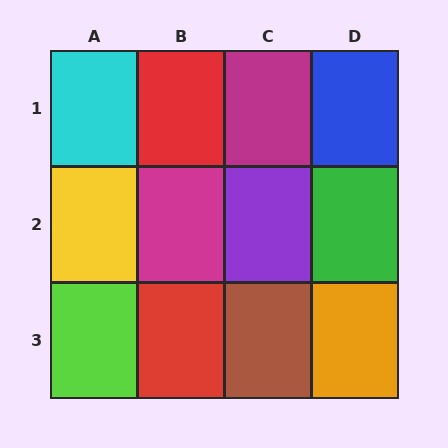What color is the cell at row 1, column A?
Cyan.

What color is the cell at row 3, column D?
Orange.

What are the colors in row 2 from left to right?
Yellow, magenta, purple, green.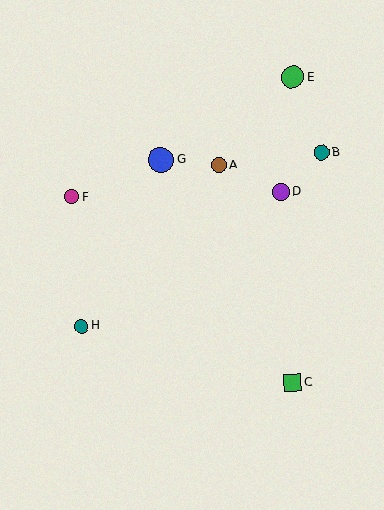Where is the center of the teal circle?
The center of the teal circle is at (81, 326).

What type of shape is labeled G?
Shape G is a blue circle.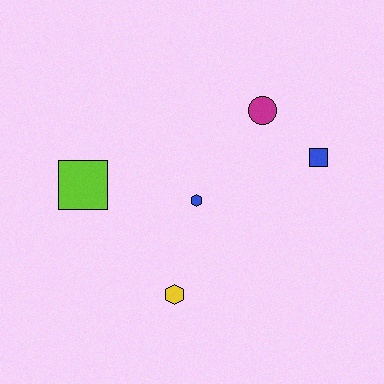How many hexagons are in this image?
There are 2 hexagons.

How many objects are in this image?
There are 5 objects.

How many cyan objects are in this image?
There are no cyan objects.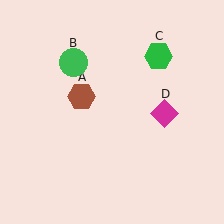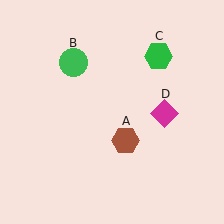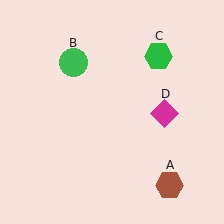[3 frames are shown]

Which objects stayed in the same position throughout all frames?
Green circle (object B) and green hexagon (object C) and magenta diamond (object D) remained stationary.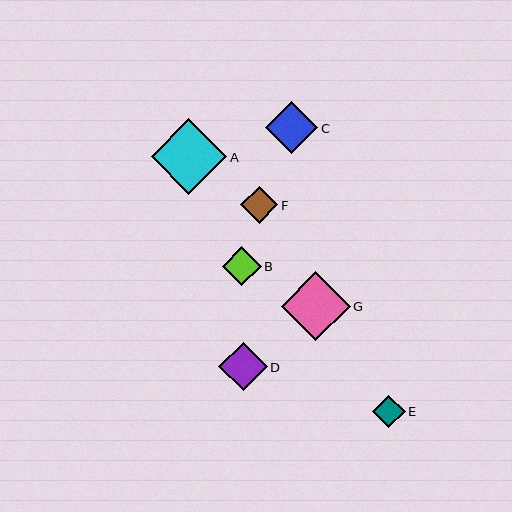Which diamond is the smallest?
Diamond E is the smallest with a size of approximately 33 pixels.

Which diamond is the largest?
Diamond A is the largest with a size of approximately 76 pixels.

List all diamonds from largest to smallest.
From largest to smallest: A, G, C, D, B, F, E.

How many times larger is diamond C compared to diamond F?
Diamond C is approximately 1.4 times the size of diamond F.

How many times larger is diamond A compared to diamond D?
Diamond A is approximately 1.6 times the size of diamond D.